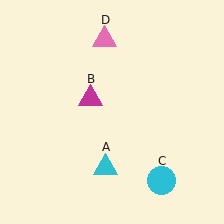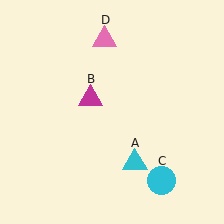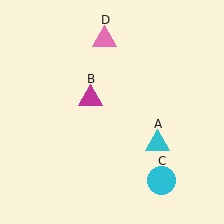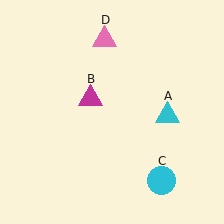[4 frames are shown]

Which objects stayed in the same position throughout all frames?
Magenta triangle (object B) and cyan circle (object C) and pink triangle (object D) remained stationary.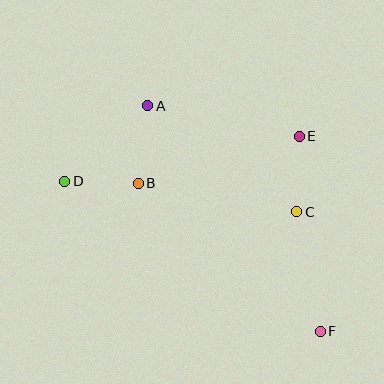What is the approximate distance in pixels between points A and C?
The distance between A and C is approximately 183 pixels.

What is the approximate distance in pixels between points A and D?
The distance between A and D is approximately 112 pixels.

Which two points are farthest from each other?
Points D and F are farthest from each other.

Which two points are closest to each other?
Points B and D are closest to each other.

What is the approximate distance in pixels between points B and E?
The distance between B and E is approximately 168 pixels.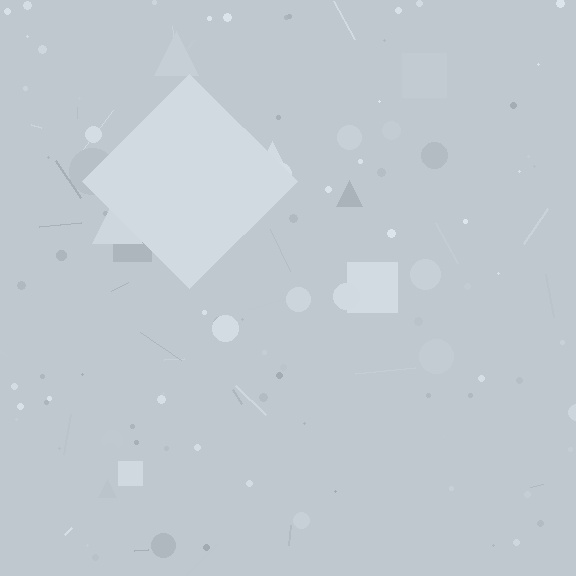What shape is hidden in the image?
A diamond is hidden in the image.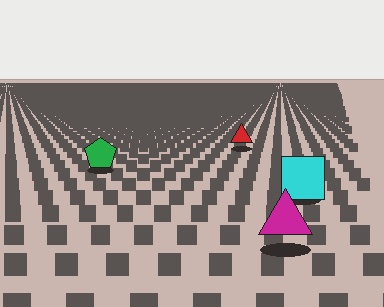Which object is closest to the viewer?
The magenta triangle is closest. The texture marks near it are larger and more spread out.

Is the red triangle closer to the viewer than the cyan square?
No. The cyan square is closer — you can tell from the texture gradient: the ground texture is coarser near it.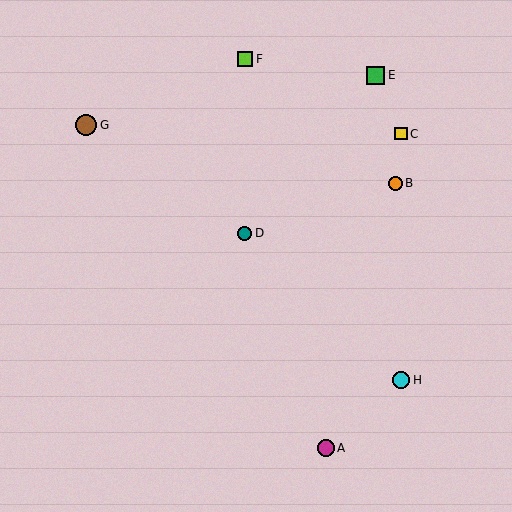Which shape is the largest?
The brown circle (labeled G) is the largest.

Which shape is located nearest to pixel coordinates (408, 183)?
The orange circle (labeled B) at (395, 183) is nearest to that location.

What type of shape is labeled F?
Shape F is a lime square.